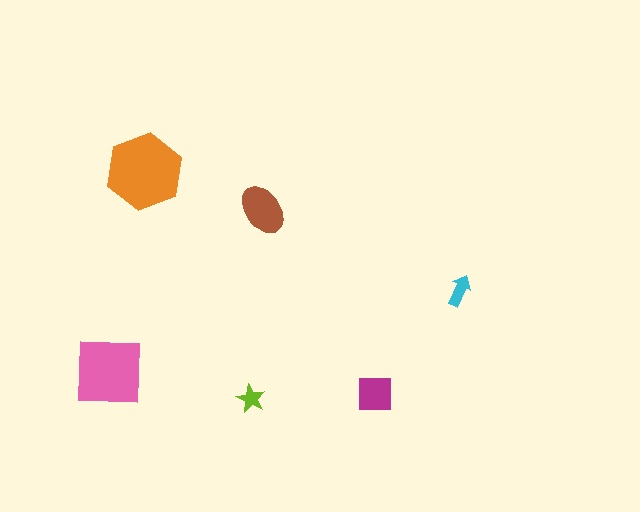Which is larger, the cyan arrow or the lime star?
The cyan arrow.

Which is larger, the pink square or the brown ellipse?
The pink square.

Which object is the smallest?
The lime star.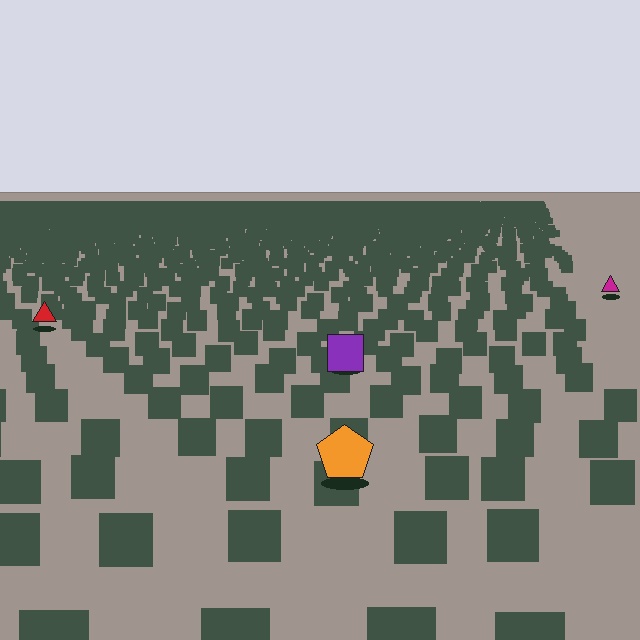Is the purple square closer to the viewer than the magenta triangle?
Yes. The purple square is closer — you can tell from the texture gradient: the ground texture is coarser near it.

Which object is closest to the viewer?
The orange pentagon is closest. The texture marks near it are larger and more spread out.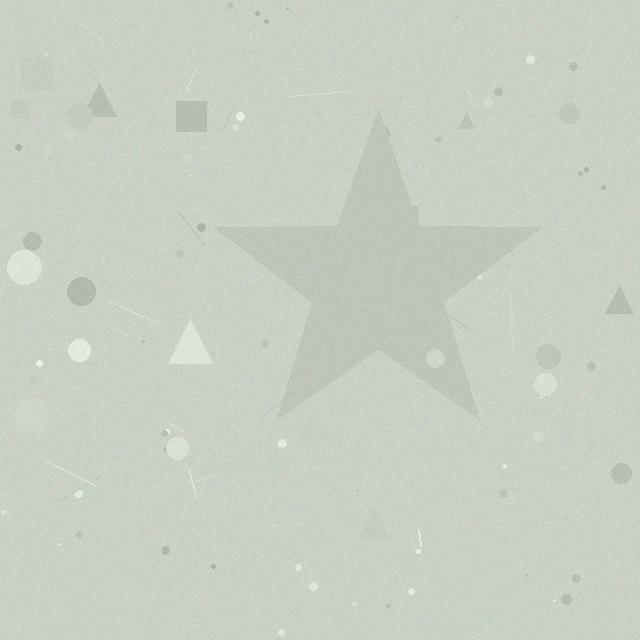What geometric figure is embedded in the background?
A star is embedded in the background.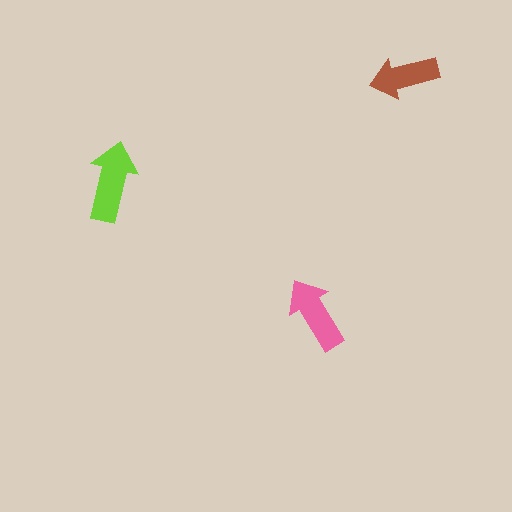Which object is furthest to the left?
The lime arrow is leftmost.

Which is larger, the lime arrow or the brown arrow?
The lime one.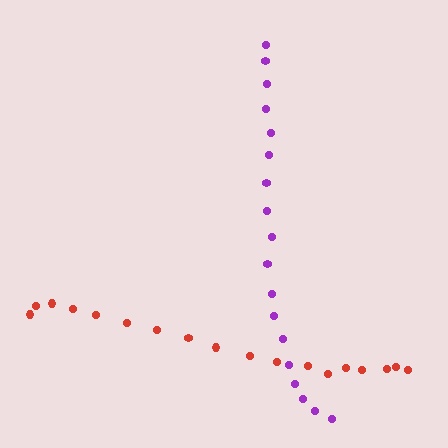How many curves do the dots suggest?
There are 2 distinct paths.